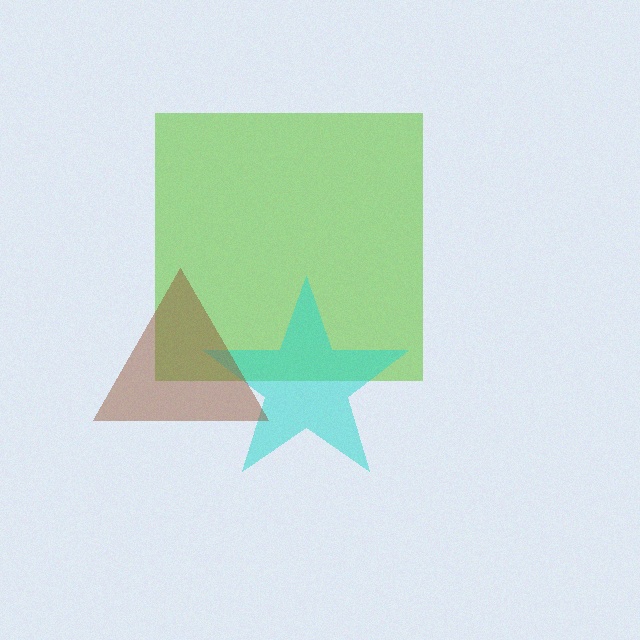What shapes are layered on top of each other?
The layered shapes are: a lime square, a cyan star, a brown triangle.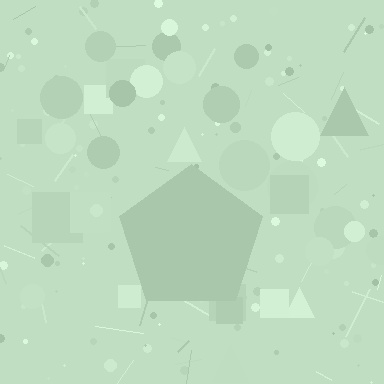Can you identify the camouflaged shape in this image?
The camouflaged shape is a pentagon.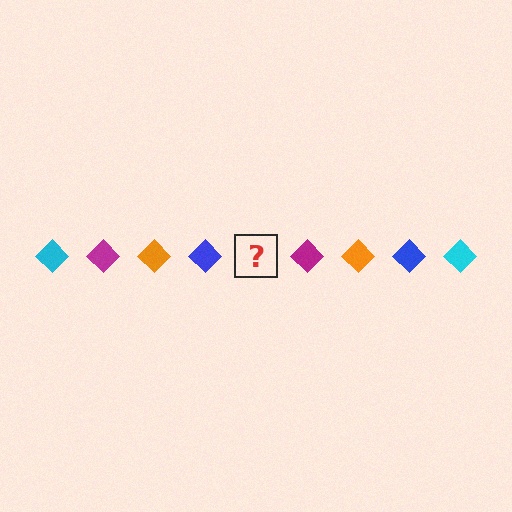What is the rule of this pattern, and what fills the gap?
The rule is that the pattern cycles through cyan, magenta, orange, blue diamonds. The gap should be filled with a cyan diamond.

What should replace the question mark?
The question mark should be replaced with a cyan diamond.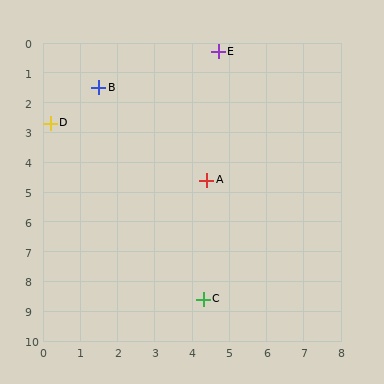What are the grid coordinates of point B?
Point B is at approximately (1.5, 1.5).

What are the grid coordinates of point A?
Point A is at approximately (4.4, 4.6).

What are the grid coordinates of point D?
Point D is at approximately (0.2, 2.7).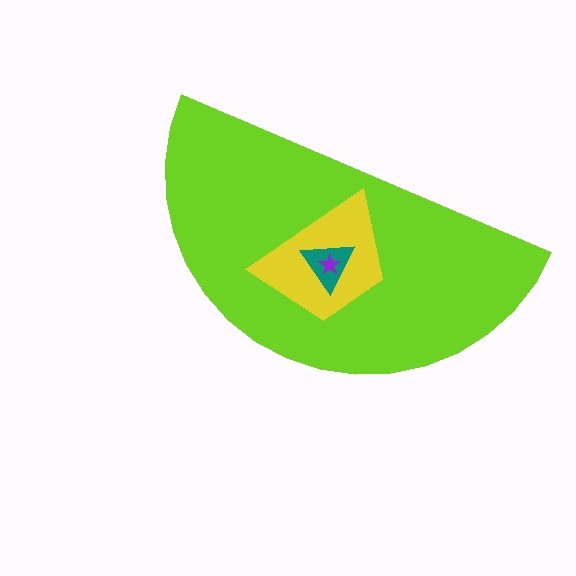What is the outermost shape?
The lime semicircle.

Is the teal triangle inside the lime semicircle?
Yes.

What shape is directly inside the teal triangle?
The purple star.